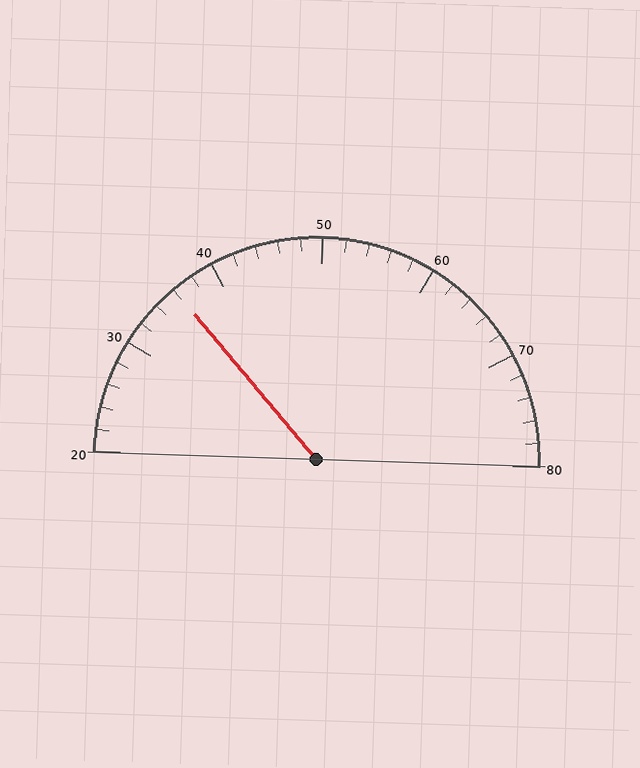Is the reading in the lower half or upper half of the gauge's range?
The reading is in the lower half of the range (20 to 80).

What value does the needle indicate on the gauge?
The needle indicates approximately 36.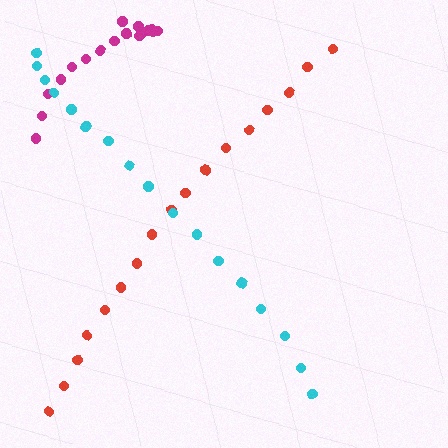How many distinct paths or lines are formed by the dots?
There are 3 distinct paths.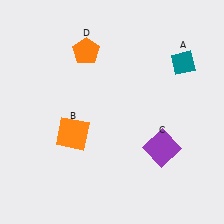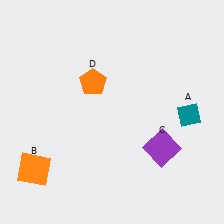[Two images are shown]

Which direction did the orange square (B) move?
The orange square (B) moved left.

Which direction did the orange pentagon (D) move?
The orange pentagon (D) moved down.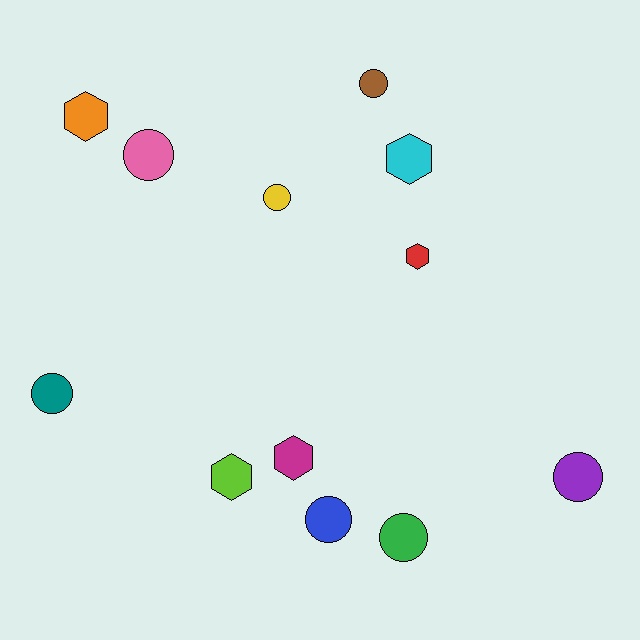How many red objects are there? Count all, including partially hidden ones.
There is 1 red object.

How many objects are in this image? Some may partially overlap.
There are 12 objects.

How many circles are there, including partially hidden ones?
There are 7 circles.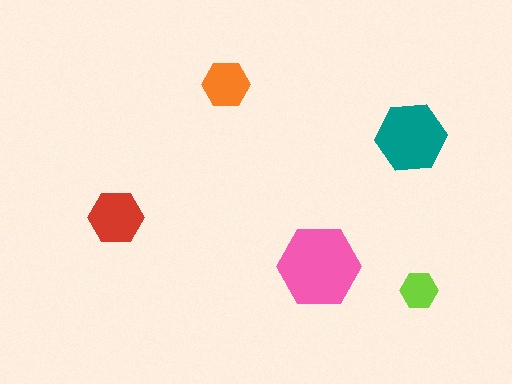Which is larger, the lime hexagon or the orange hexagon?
The orange one.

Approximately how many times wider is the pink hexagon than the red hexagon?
About 1.5 times wider.